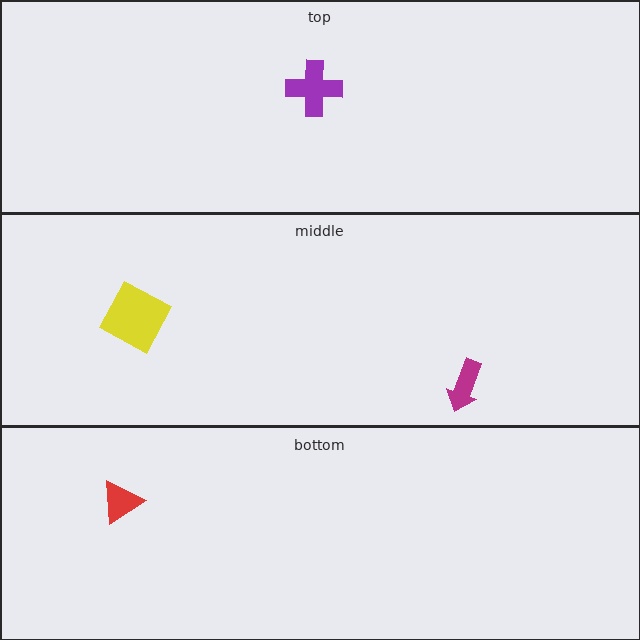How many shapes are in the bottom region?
1.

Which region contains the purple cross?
The top region.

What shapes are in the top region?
The purple cross.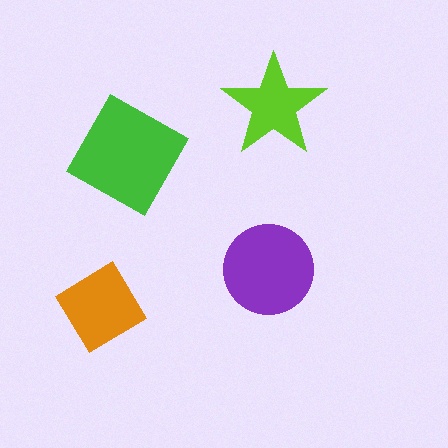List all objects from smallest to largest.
The lime star, the orange diamond, the purple circle, the green square.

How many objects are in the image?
There are 4 objects in the image.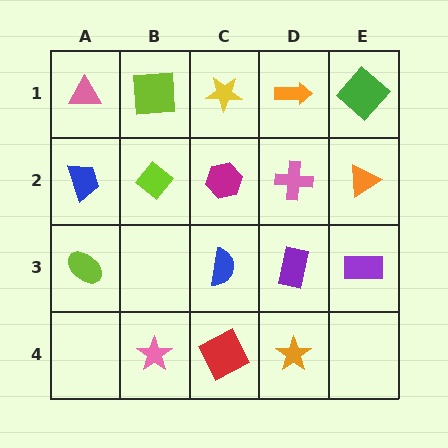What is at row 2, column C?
A magenta hexagon.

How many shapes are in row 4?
3 shapes.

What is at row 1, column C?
A yellow star.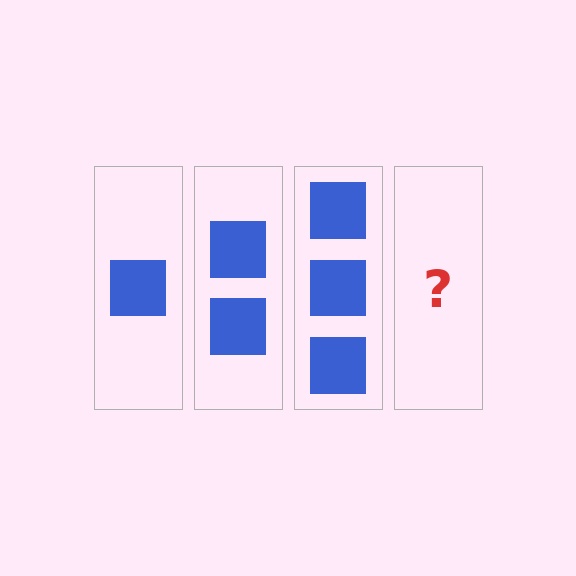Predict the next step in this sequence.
The next step is 4 squares.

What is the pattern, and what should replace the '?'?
The pattern is that each step adds one more square. The '?' should be 4 squares.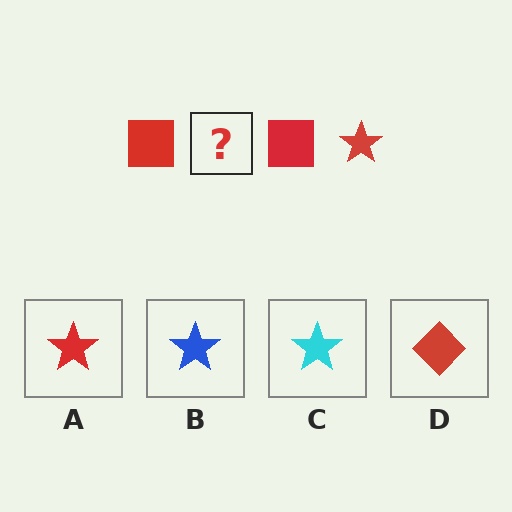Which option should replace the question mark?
Option A.